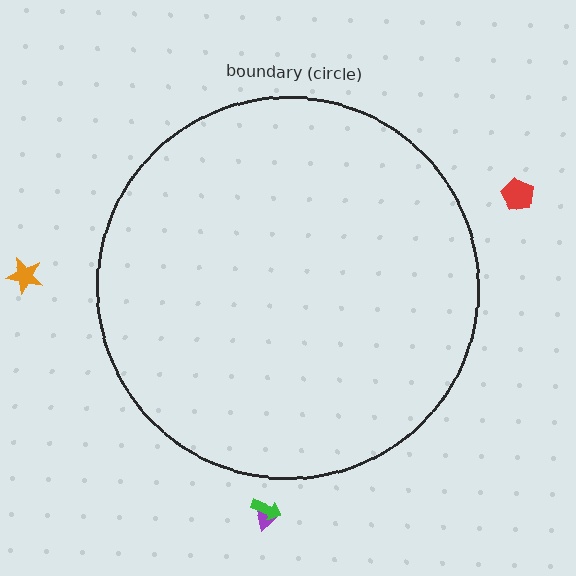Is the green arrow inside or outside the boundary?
Outside.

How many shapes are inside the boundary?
0 inside, 4 outside.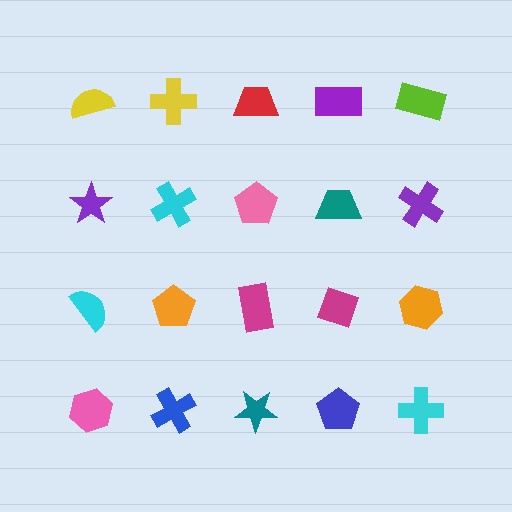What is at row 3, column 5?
An orange hexagon.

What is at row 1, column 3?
A red trapezoid.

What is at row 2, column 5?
A purple cross.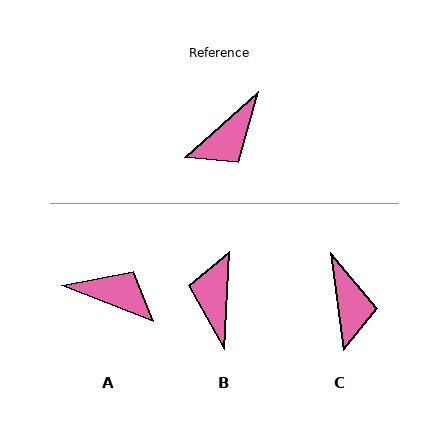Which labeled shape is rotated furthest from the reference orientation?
B, about 134 degrees away.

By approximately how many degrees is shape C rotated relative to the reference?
Approximately 56 degrees counter-clockwise.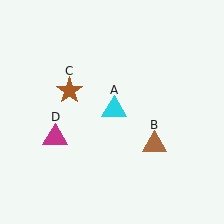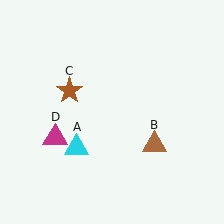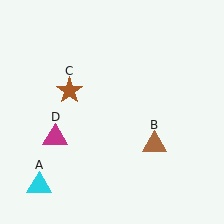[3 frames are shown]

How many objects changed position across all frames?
1 object changed position: cyan triangle (object A).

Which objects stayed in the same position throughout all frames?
Brown triangle (object B) and brown star (object C) and magenta triangle (object D) remained stationary.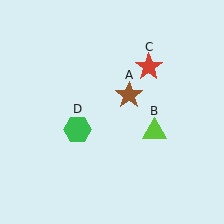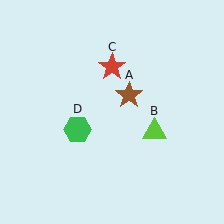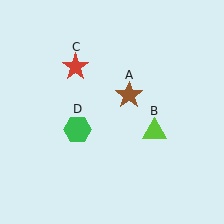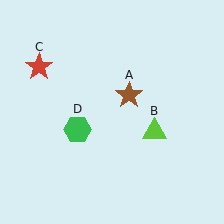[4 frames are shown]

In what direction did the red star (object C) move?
The red star (object C) moved left.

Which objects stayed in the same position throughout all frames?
Brown star (object A) and lime triangle (object B) and green hexagon (object D) remained stationary.